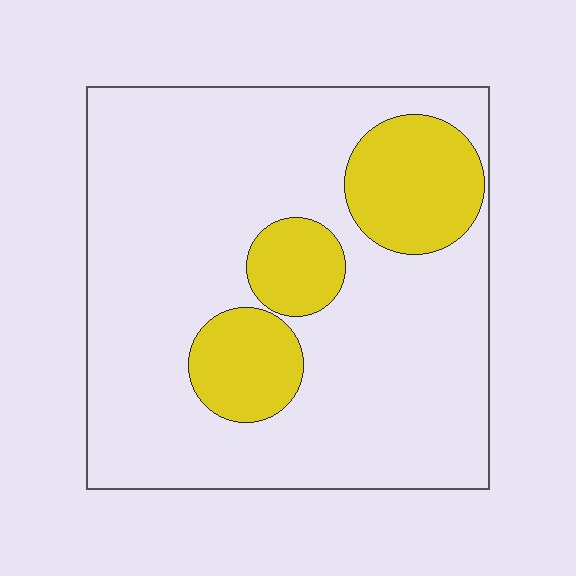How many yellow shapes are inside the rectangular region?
3.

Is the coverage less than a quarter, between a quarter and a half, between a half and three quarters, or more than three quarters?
Less than a quarter.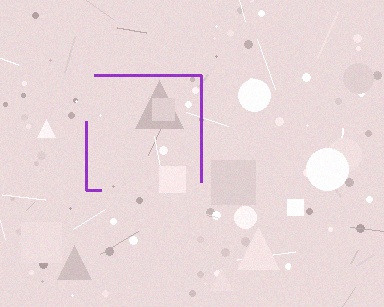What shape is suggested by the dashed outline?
The dashed outline suggests a square.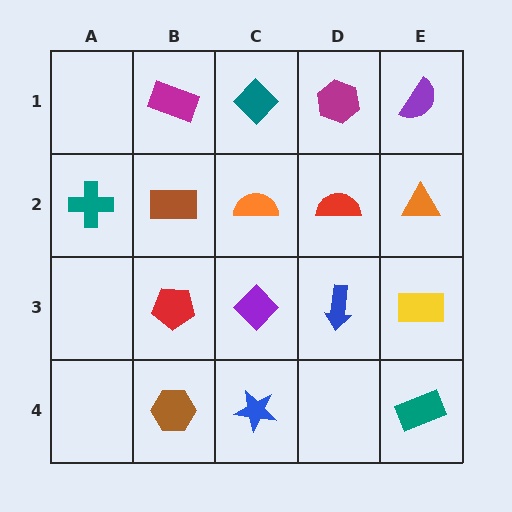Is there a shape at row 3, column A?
No, that cell is empty.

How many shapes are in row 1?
4 shapes.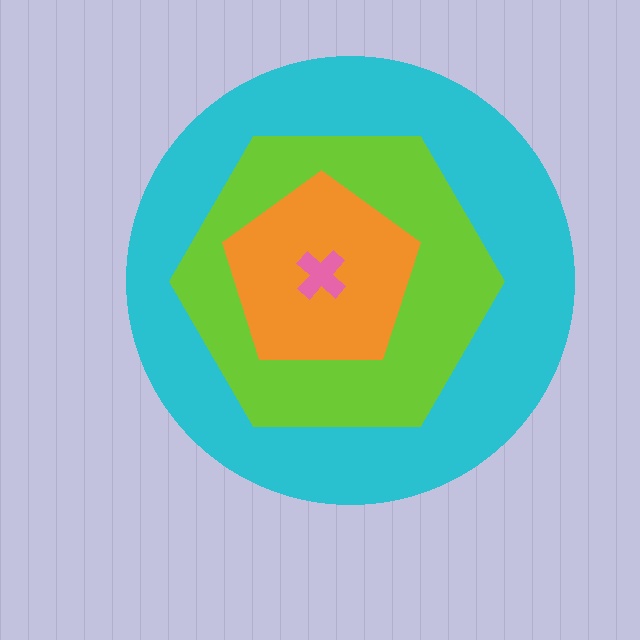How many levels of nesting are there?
4.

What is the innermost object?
The pink cross.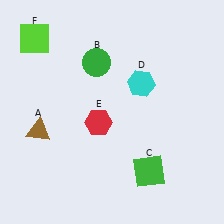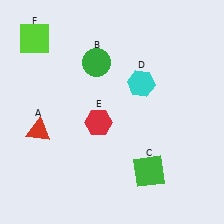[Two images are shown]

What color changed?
The triangle (A) changed from brown in Image 1 to red in Image 2.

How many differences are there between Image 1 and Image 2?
There is 1 difference between the two images.